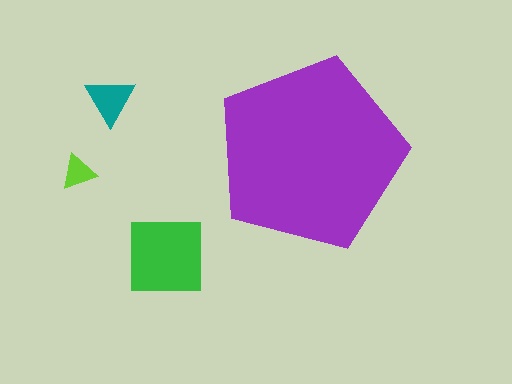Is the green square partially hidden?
No, the green square is fully visible.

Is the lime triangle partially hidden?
No, the lime triangle is fully visible.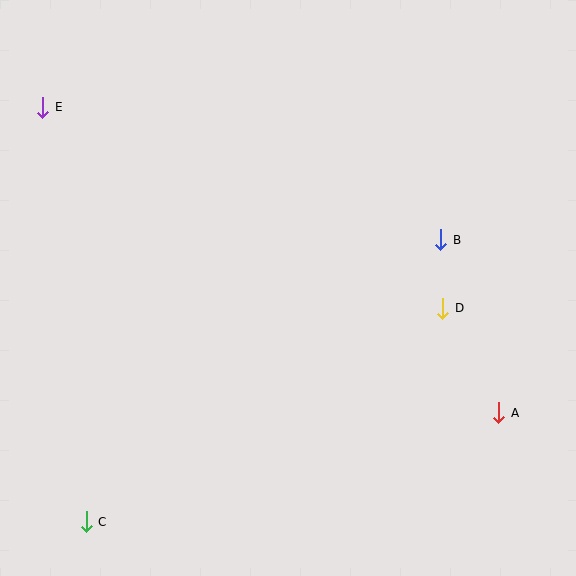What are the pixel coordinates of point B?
Point B is at (441, 240).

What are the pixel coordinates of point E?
Point E is at (43, 107).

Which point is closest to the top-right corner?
Point B is closest to the top-right corner.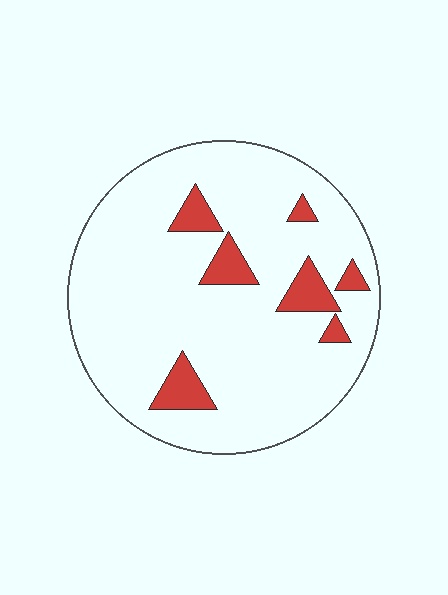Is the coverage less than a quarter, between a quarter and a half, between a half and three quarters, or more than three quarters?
Less than a quarter.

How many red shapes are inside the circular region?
7.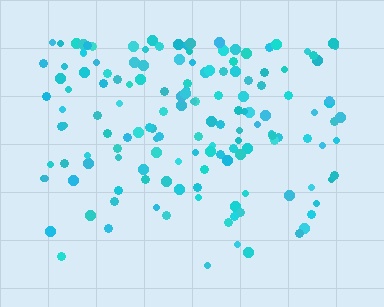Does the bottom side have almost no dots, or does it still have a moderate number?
Still a moderate number, just noticeably fewer than the top.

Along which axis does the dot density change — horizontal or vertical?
Vertical.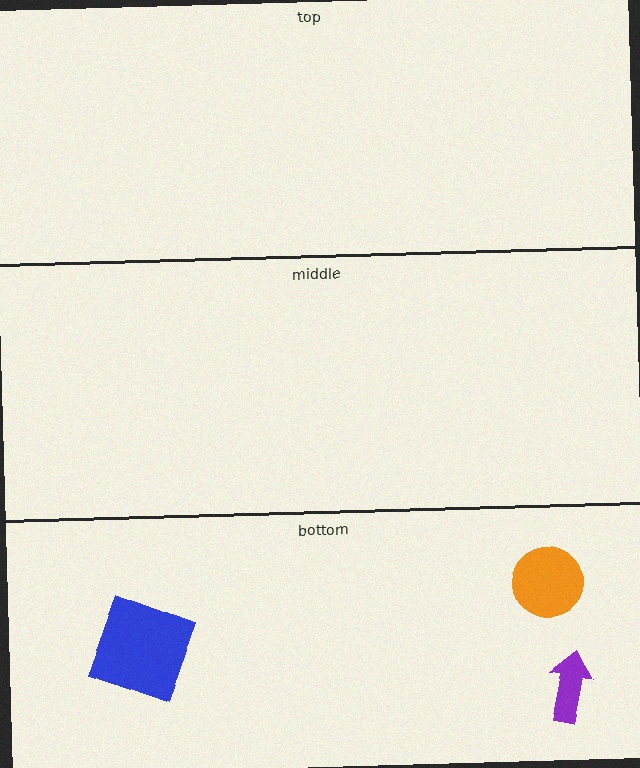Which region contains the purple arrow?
The bottom region.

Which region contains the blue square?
The bottom region.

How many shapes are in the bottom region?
3.